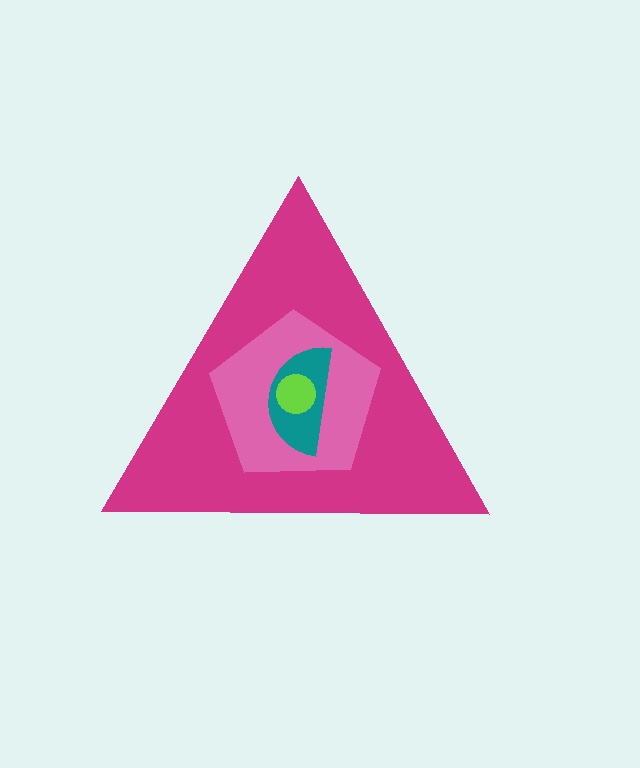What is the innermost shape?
The lime circle.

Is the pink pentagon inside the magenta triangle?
Yes.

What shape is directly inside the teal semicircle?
The lime circle.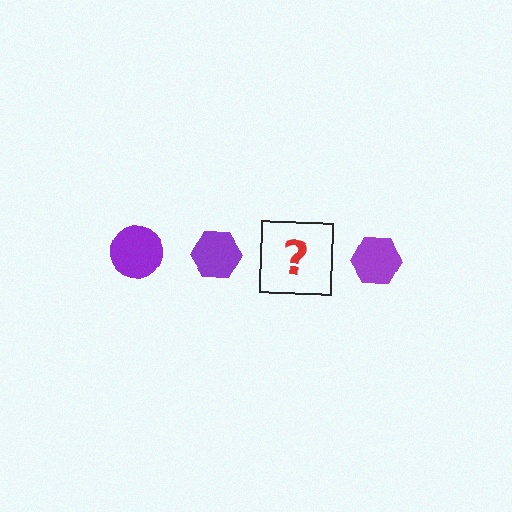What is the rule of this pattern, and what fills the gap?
The rule is that the pattern cycles through circle, hexagon shapes in purple. The gap should be filled with a purple circle.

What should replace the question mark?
The question mark should be replaced with a purple circle.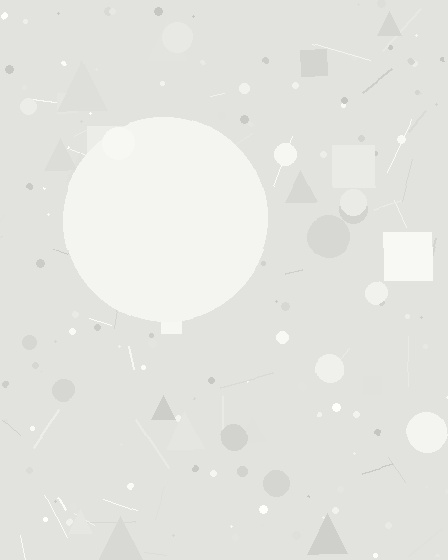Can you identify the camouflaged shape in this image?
The camouflaged shape is a circle.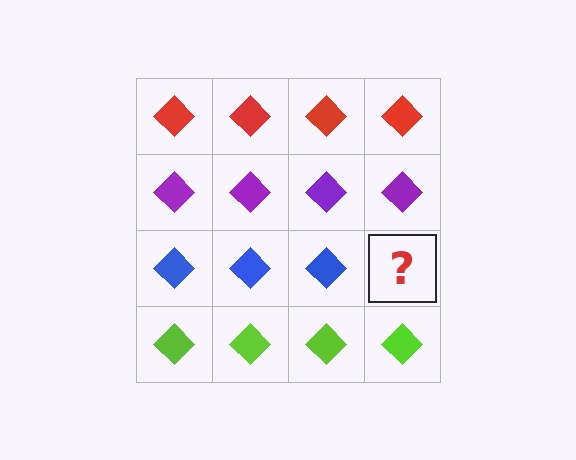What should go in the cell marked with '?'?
The missing cell should contain a blue diamond.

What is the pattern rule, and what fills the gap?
The rule is that each row has a consistent color. The gap should be filled with a blue diamond.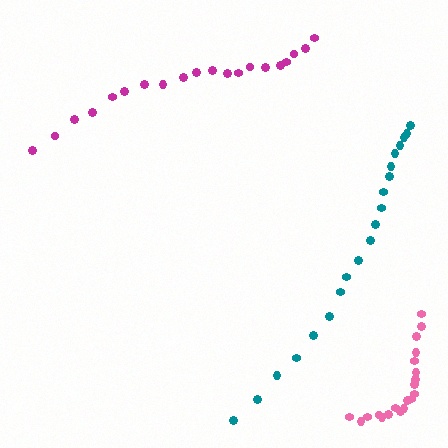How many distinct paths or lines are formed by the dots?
There are 3 distinct paths.